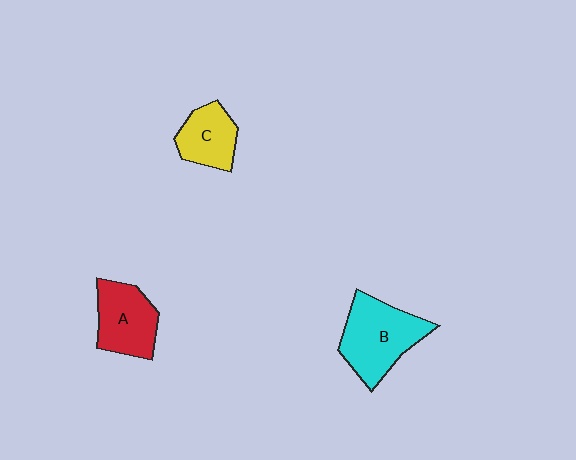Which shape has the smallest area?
Shape C (yellow).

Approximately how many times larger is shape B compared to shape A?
Approximately 1.3 times.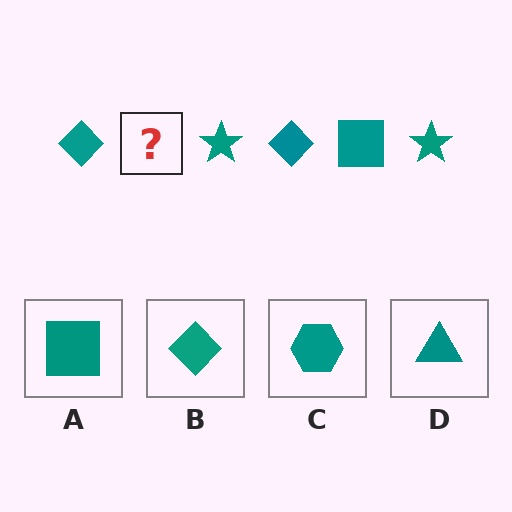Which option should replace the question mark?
Option A.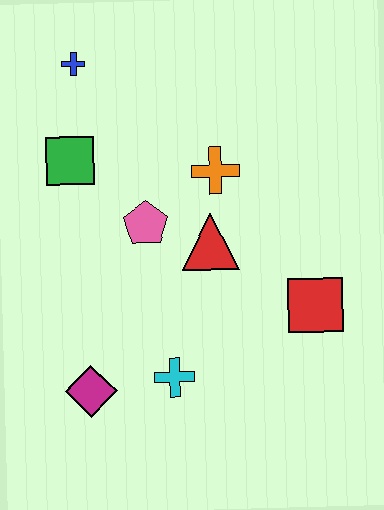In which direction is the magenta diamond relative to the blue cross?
The magenta diamond is below the blue cross.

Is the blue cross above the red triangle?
Yes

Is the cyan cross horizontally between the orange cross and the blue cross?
Yes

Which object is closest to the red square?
The red triangle is closest to the red square.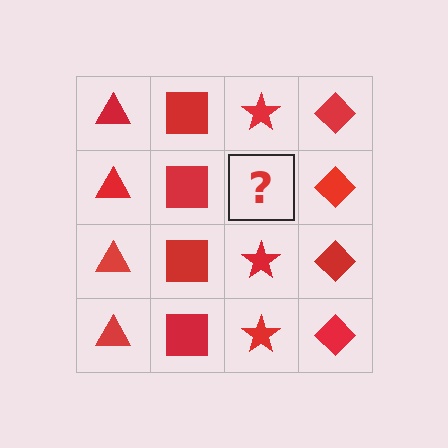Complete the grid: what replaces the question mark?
The question mark should be replaced with a red star.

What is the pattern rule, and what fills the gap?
The rule is that each column has a consistent shape. The gap should be filled with a red star.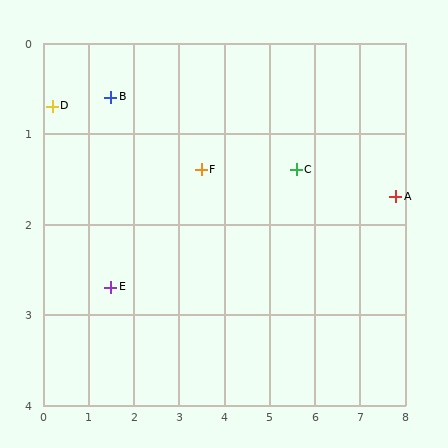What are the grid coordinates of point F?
Point F is at approximately (3.5, 1.4).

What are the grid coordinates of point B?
Point B is at approximately (1.5, 0.6).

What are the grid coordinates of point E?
Point E is at approximately (1.5, 2.7).